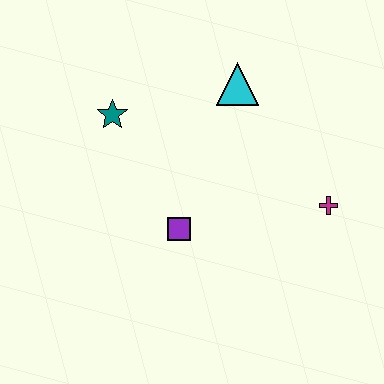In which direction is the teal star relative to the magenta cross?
The teal star is to the left of the magenta cross.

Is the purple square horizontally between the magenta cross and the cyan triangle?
No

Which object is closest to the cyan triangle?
The teal star is closest to the cyan triangle.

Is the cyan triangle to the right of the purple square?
Yes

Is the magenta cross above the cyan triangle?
No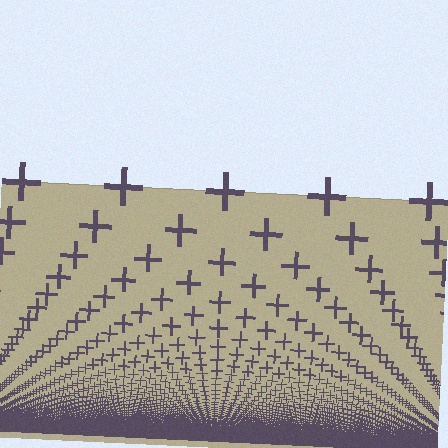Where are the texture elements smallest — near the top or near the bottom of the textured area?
Near the bottom.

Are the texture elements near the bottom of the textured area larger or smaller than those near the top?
Smaller. The gradient is inverted — elements near the bottom are smaller and denser.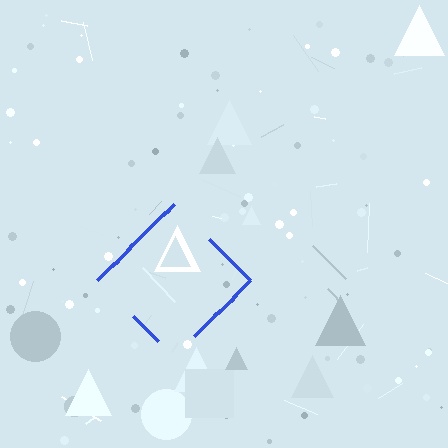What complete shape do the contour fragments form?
The contour fragments form a diamond.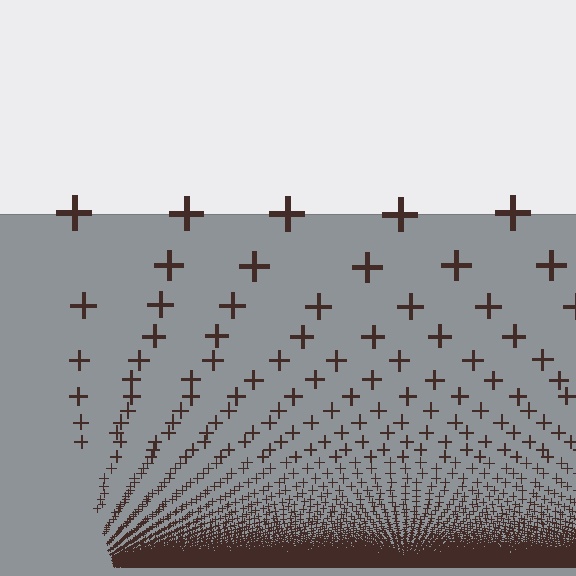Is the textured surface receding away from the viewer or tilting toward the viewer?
The surface appears to tilt toward the viewer. Texture elements get larger and sparser toward the top.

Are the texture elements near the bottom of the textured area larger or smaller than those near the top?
Smaller. The gradient is inverted — elements near the bottom are smaller and denser.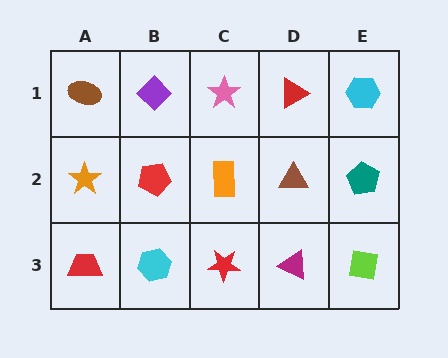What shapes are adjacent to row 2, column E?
A cyan hexagon (row 1, column E), a lime square (row 3, column E), a brown triangle (row 2, column D).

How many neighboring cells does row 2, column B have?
4.